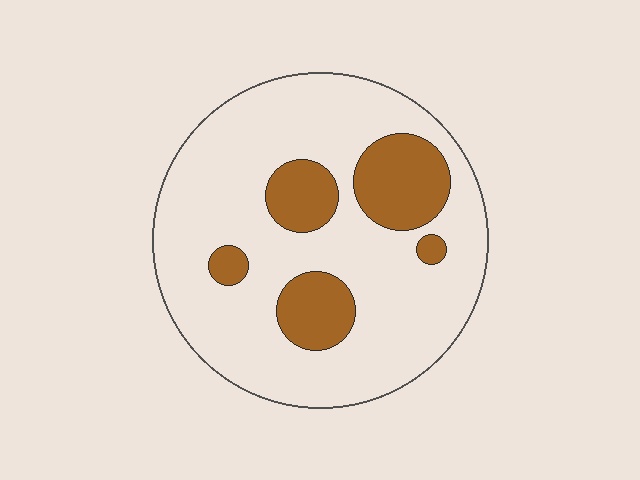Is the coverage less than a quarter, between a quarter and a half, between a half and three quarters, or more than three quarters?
Less than a quarter.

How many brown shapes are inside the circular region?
5.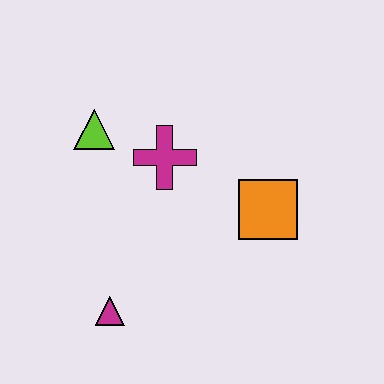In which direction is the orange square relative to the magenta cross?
The orange square is to the right of the magenta cross.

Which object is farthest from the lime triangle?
The orange square is farthest from the lime triangle.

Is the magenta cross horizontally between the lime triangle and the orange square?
Yes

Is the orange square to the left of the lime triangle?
No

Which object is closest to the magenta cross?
The lime triangle is closest to the magenta cross.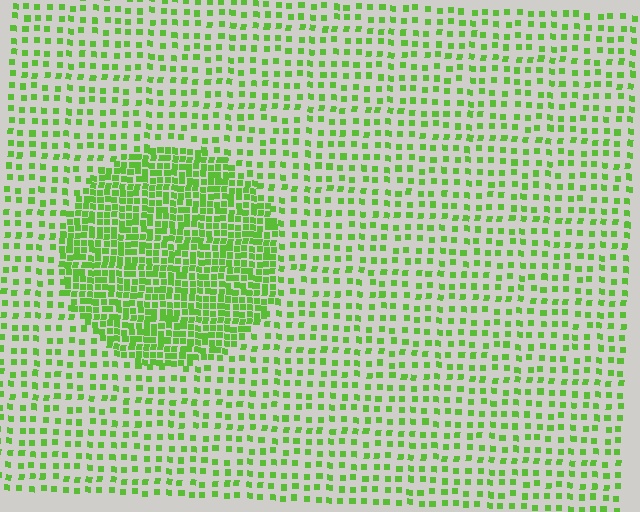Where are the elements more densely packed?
The elements are more densely packed inside the circle boundary.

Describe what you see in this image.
The image contains small lime elements arranged at two different densities. A circle-shaped region is visible where the elements are more densely packed than the surrounding area.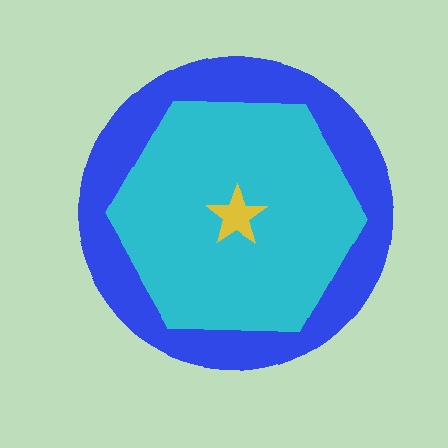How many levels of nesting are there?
3.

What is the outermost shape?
The blue circle.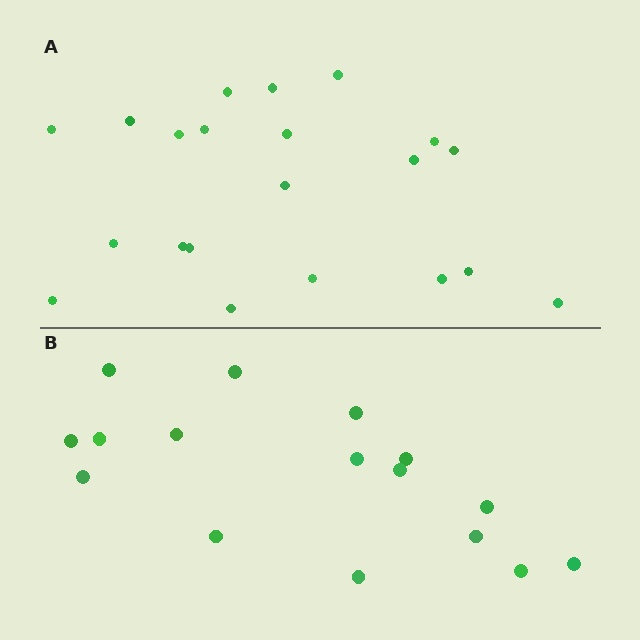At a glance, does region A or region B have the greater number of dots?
Region A (the top region) has more dots.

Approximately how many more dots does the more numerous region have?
Region A has about 5 more dots than region B.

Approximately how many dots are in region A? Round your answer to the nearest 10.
About 20 dots. (The exact count is 21, which rounds to 20.)